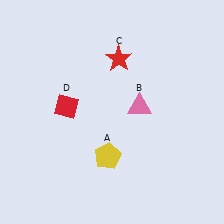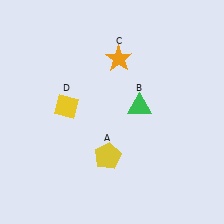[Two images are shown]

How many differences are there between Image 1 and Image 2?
There are 3 differences between the two images.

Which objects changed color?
B changed from pink to green. C changed from red to orange. D changed from red to yellow.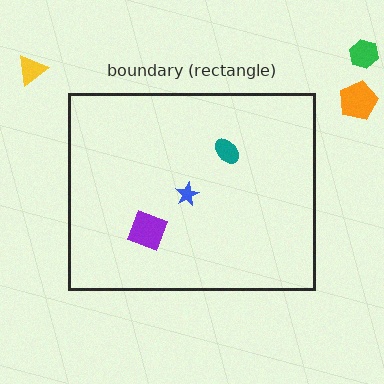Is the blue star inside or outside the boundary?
Inside.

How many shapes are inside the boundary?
3 inside, 3 outside.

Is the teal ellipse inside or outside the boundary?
Inside.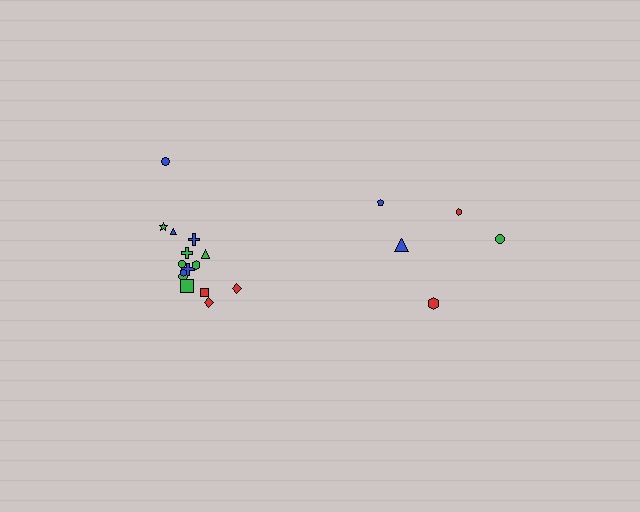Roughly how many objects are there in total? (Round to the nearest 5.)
Roughly 20 objects in total.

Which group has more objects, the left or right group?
The left group.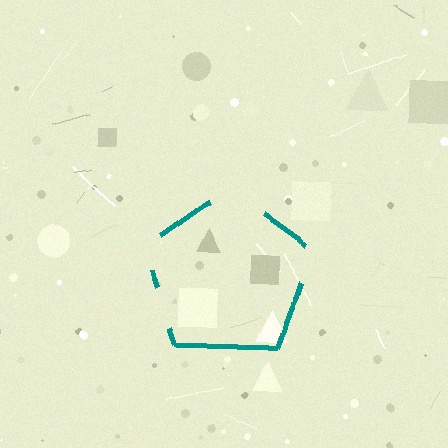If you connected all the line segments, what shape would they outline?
They would outline a pentagon.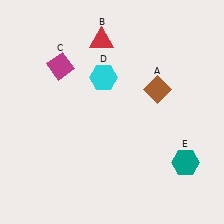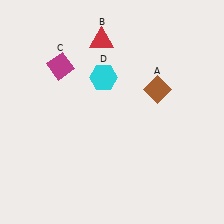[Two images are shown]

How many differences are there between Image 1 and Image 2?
There is 1 difference between the two images.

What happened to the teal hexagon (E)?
The teal hexagon (E) was removed in Image 2. It was in the bottom-right area of Image 1.